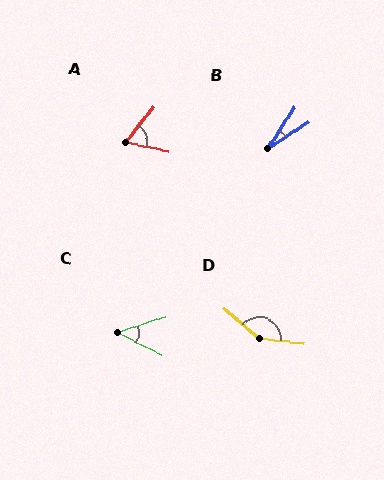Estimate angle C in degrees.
Approximately 45 degrees.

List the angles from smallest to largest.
B (24°), C (45°), A (64°), D (146°).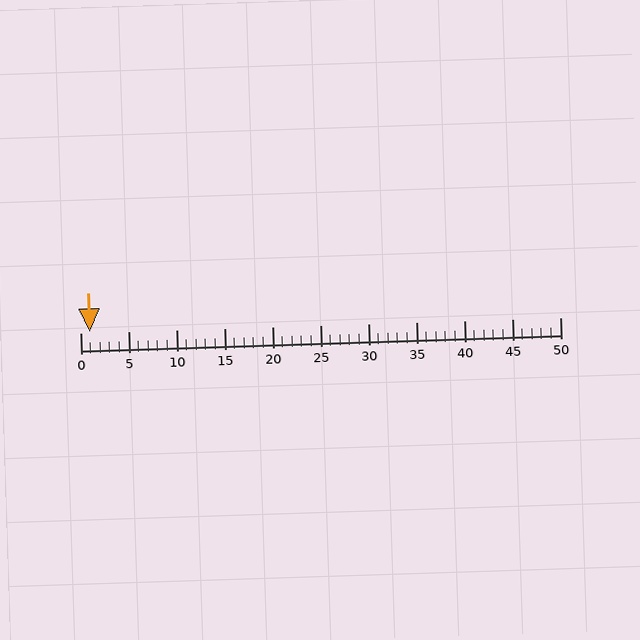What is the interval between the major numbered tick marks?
The major tick marks are spaced 5 units apart.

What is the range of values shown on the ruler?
The ruler shows values from 0 to 50.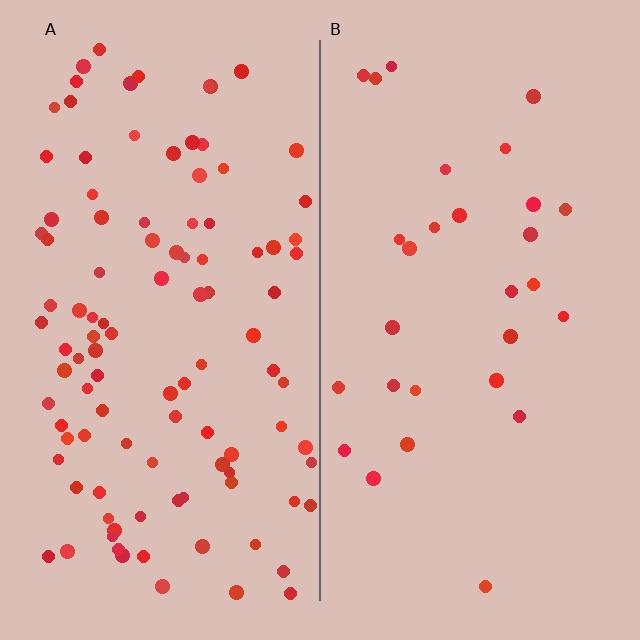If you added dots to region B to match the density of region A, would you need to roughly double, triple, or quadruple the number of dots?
Approximately quadruple.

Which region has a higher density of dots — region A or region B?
A (the left).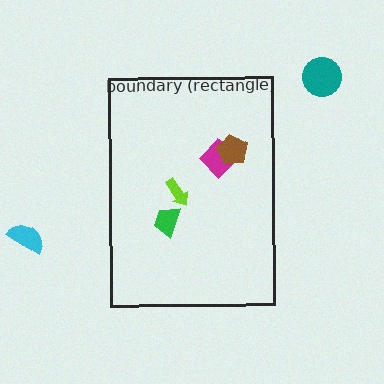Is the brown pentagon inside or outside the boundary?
Inside.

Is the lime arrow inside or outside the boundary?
Inside.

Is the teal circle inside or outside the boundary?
Outside.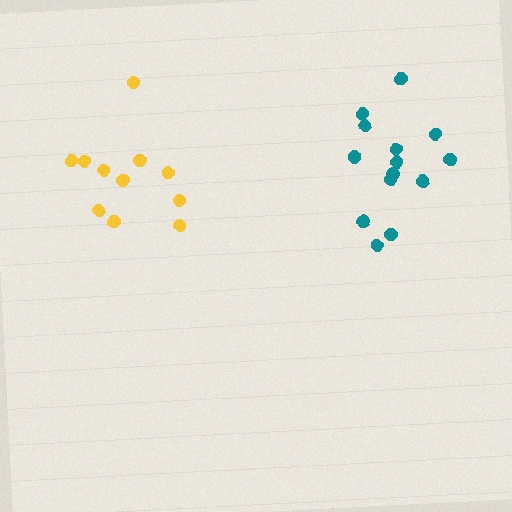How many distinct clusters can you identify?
There are 2 distinct clusters.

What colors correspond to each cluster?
The clusters are colored: yellow, teal.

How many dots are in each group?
Group 1: 11 dots, Group 2: 14 dots (25 total).